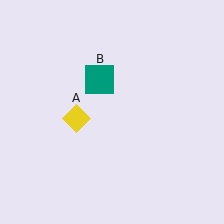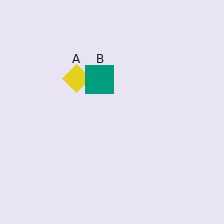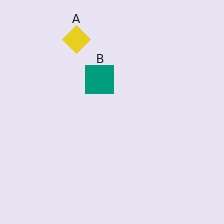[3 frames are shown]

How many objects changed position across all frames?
1 object changed position: yellow diamond (object A).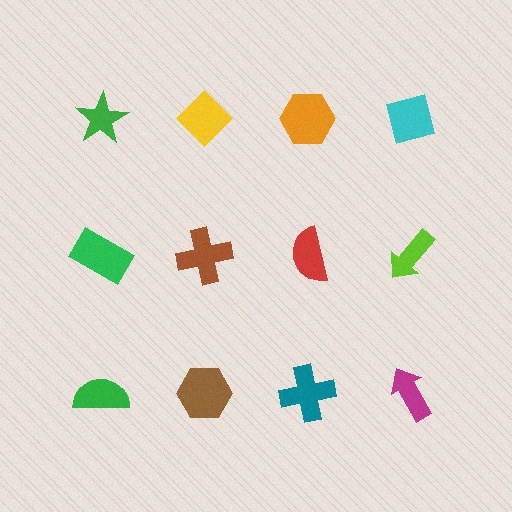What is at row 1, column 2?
A yellow diamond.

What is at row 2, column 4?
A lime arrow.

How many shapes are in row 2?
4 shapes.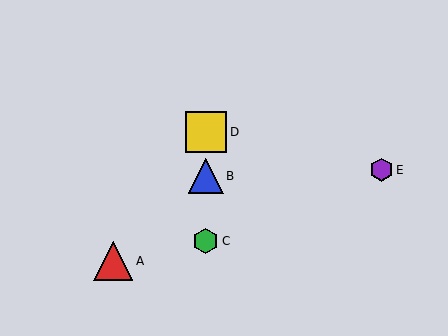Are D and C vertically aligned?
Yes, both are at x≈206.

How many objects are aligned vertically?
3 objects (B, C, D) are aligned vertically.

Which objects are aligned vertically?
Objects B, C, D are aligned vertically.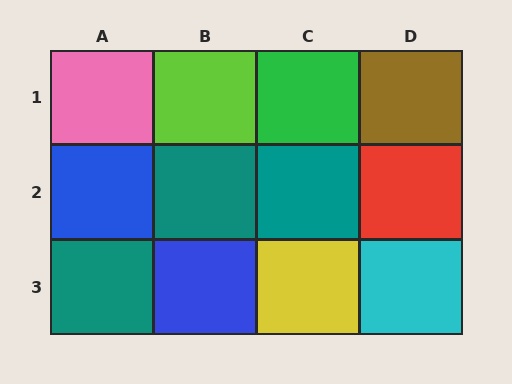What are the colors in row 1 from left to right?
Pink, lime, green, brown.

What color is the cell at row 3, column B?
Blue.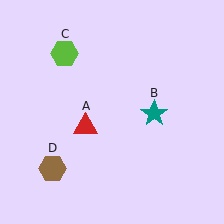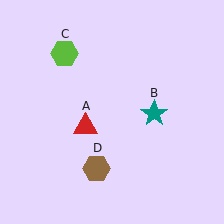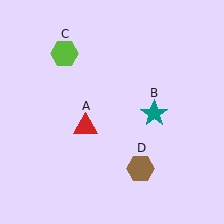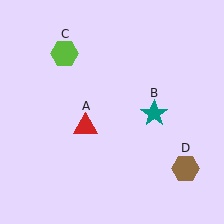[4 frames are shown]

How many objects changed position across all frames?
1 object changed position: brown hexagon (object D).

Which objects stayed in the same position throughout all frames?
Red triangle (object A) and teal star (object B) and lime hexagon (object C) remained stationary.